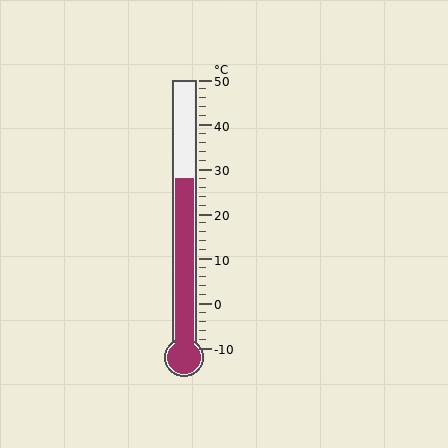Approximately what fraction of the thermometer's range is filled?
The thermometer is filled to approximately 65% of its range.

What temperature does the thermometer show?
The thermometer shows approximately 28°C.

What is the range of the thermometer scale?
The thermometer scale ranges from -10°C to 50°C.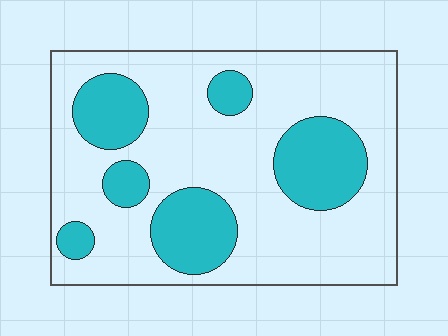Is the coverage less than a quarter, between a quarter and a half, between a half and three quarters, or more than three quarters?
Between a quarter and a half.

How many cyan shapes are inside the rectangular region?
6.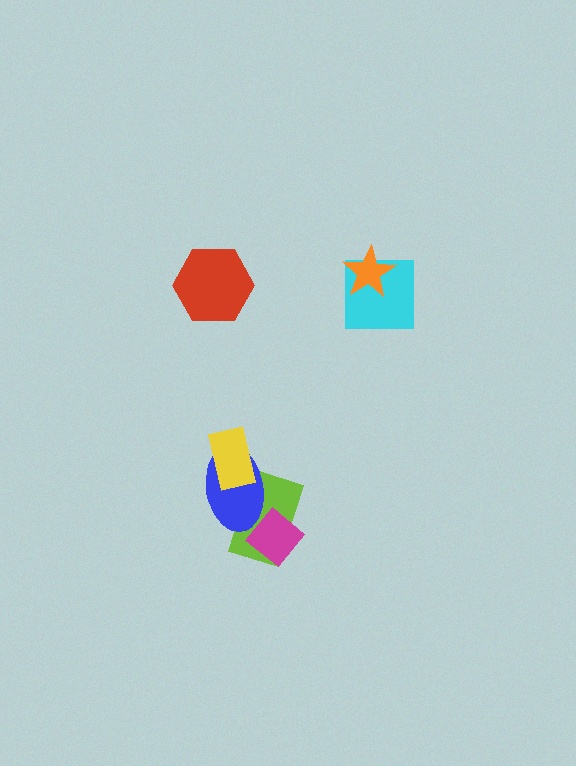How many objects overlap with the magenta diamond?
2 objects overlap with the magenta diamond.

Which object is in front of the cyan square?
The orange star is in front of the cyan square.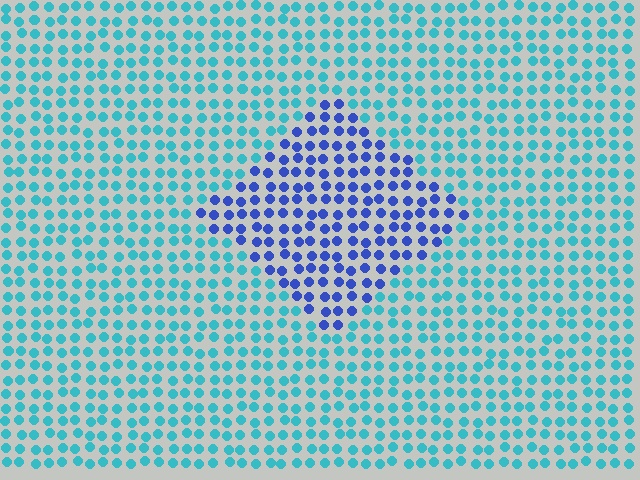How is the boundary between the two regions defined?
The boundary is defined purely by a slight shift in hue (about 47 degrees). Spacing, size, and orientation are identical on both sides.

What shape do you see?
I see a diamond.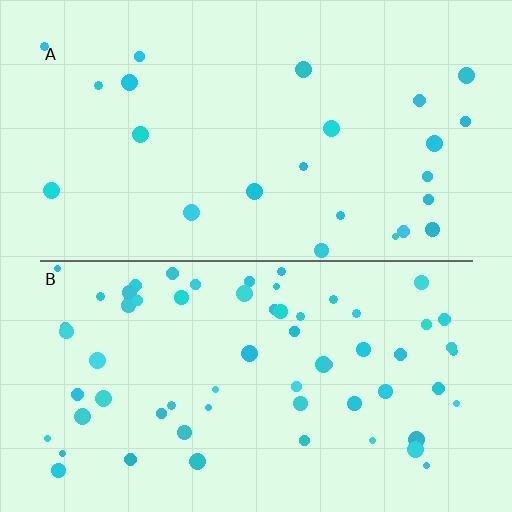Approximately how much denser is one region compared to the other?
Approximately 2.7× — region B over region A.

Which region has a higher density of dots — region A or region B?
B (the bottom).